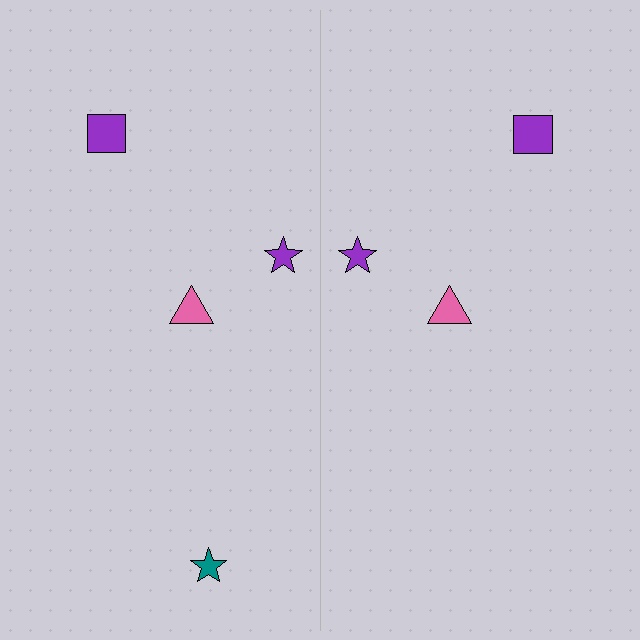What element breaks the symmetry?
A teal star is missing from the right side.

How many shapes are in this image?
There are 7 shapes in this image.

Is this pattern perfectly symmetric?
No, the pattern is not perfectly symmetric. A teal star is missing from the right side.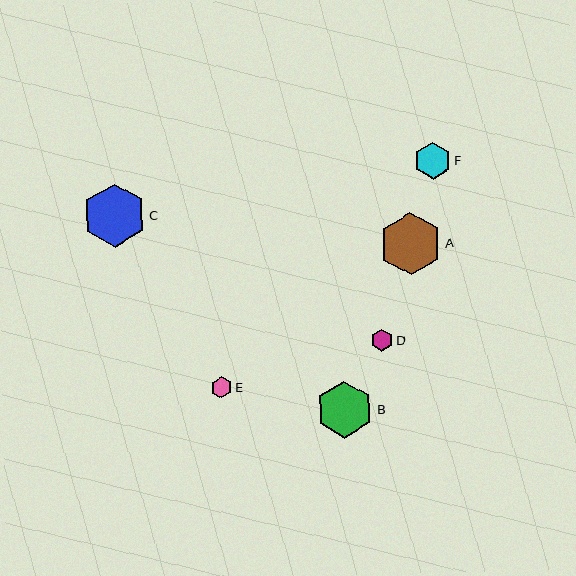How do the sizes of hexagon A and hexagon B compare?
Hexagon A and hexagon B are approximately the same size.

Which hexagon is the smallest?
Hexagon E is the smallest with a size of approximately 21 pixels.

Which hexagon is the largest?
Hexagon C is the largest with a size of approximately 63 pixels.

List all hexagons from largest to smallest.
From largest to smallest: C, A, B, F, D, E.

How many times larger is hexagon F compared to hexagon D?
Hexagon F is approximately 1.7 times the size of hexagon D.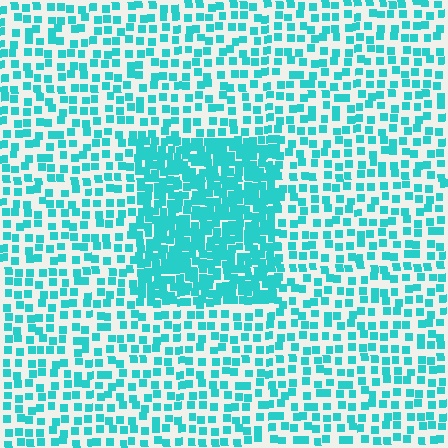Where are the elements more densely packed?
The elements are more densely packed inside the rectangle boundary.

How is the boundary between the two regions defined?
The boundary is defined by a change in element density (approximately 2.3x ratio). All elements are the same color, size, and shape.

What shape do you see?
I see a rectangle.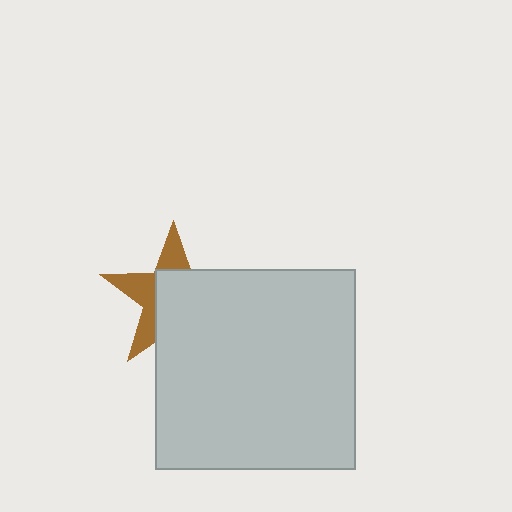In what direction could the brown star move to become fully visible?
The brown star could move toward the upper-left. That would shift it out from behind the light gray square entirely.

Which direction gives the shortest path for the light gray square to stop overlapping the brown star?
Moving toward the lower-right gives the shortest separation.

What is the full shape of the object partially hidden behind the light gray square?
The partially hidden object is a brown star.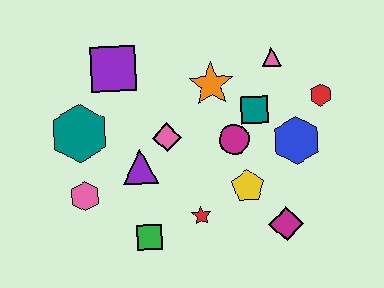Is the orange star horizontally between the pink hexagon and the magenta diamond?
Yes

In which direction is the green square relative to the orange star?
The green square is below the orange star.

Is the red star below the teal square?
Yes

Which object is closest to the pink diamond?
The purple triangle is closest to the pink diamond.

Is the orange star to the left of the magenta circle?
Yes